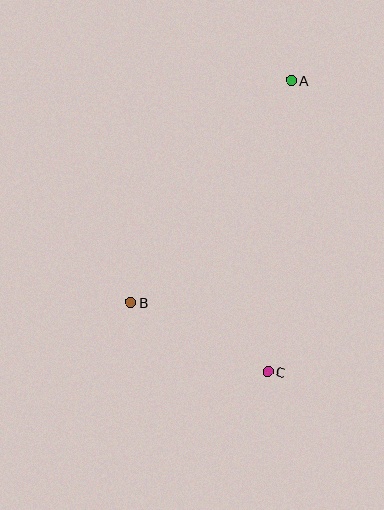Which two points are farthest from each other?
Points A and C are farthest from each other.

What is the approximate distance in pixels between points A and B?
The distance between A and B is approximately 274 pixels.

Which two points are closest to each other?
Points B and C are closest to each other.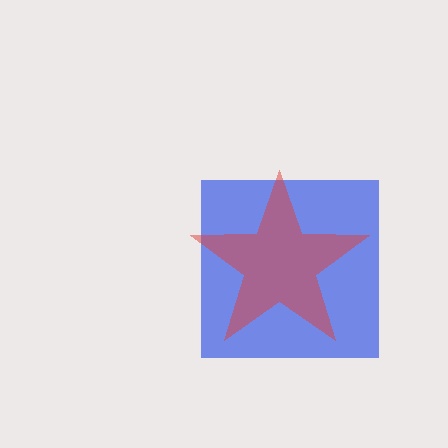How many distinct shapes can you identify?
There are 2 distinct shapes: a blue square, a red star.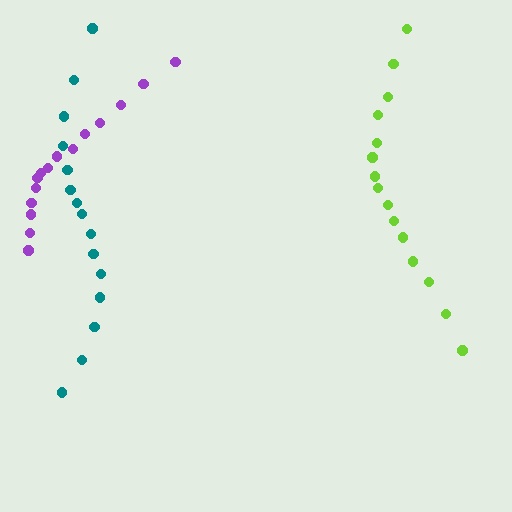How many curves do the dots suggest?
There are 3 distinct paths.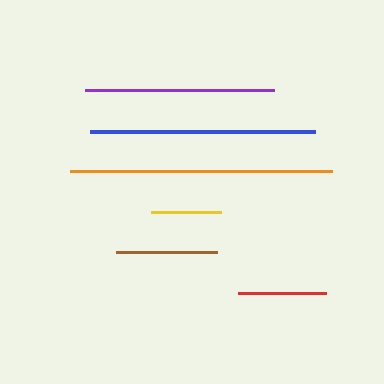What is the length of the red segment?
The red segment is approximately 88 pixels long.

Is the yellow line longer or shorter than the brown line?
The brown line is longer than the yellow line.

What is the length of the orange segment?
The orange segment is approximately 262 pixels long.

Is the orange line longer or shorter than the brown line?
The orange line is longer than the brown line.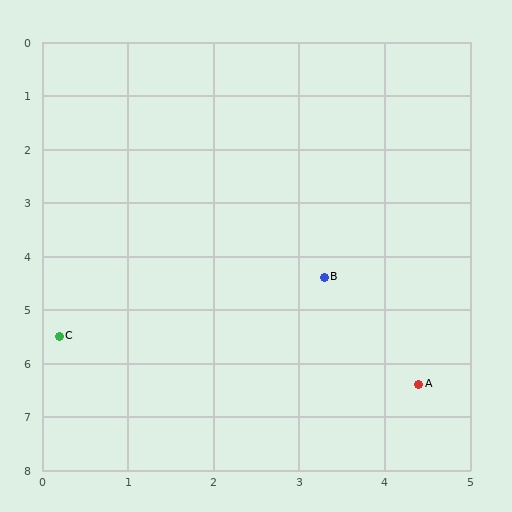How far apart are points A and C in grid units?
Points A and C are about 4.3 grid units apart.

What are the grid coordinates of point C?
Point C is at approximately (0.2, 5.5).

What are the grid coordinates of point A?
Point A is at approximately (4.4, 6.4).